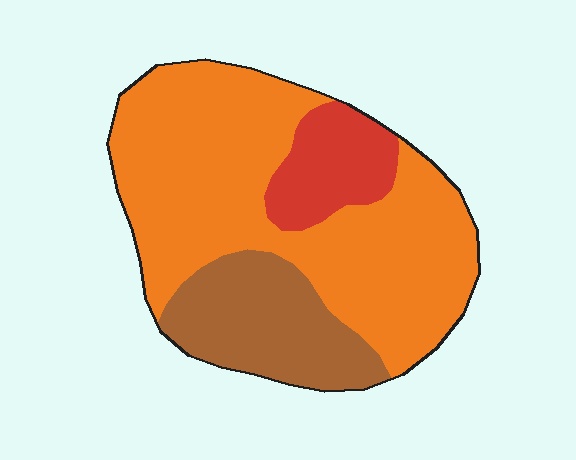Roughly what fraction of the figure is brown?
Brown covers 22% of the figure.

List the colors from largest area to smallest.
From largest to smallest: orange, brown, red.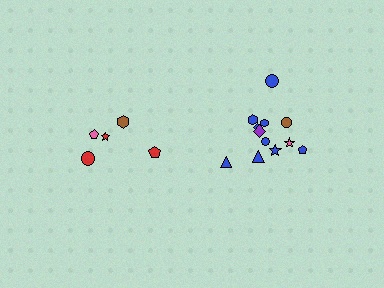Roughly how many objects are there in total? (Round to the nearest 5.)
Roughly 15 objects in total.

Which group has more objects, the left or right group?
The right group.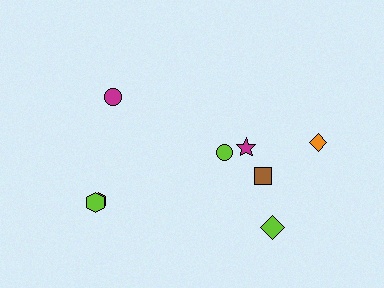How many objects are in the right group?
There are 5 objects.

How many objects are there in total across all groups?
There are 8 objects.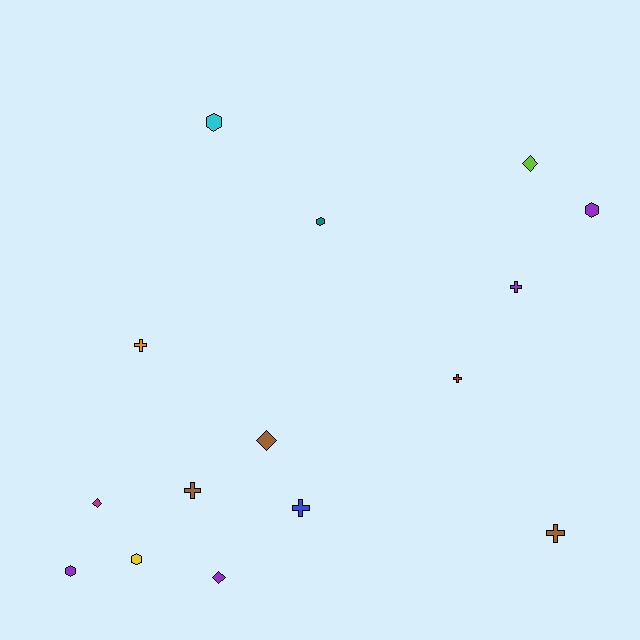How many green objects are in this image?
There are no green objects.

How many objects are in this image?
There are 15 objects.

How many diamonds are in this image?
There are 4 diamonds.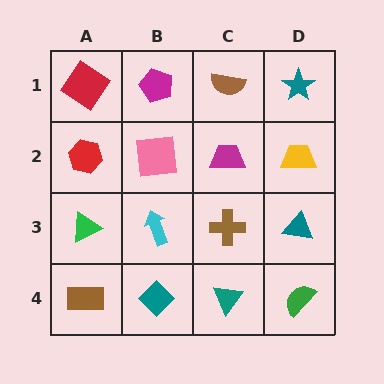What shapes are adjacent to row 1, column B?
A pink square (row 2, column B), a red diamond (row 1, column A), a brown semicircle (row 1, column C).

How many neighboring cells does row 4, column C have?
3.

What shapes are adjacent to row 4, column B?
A cyan arrow (row 3, column B), a brown rectangle (row 4, column A), a teal triangle (row 4, column C).